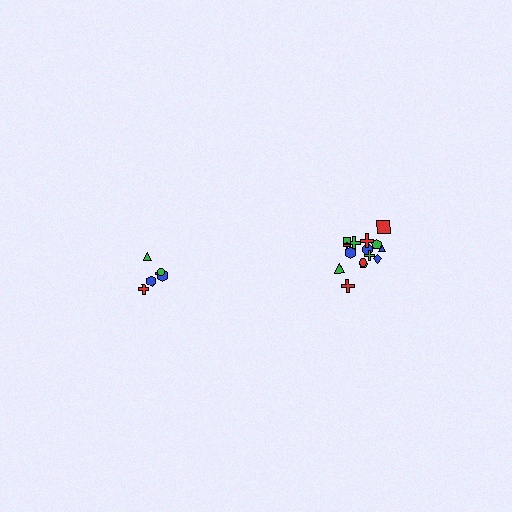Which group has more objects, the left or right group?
The right group.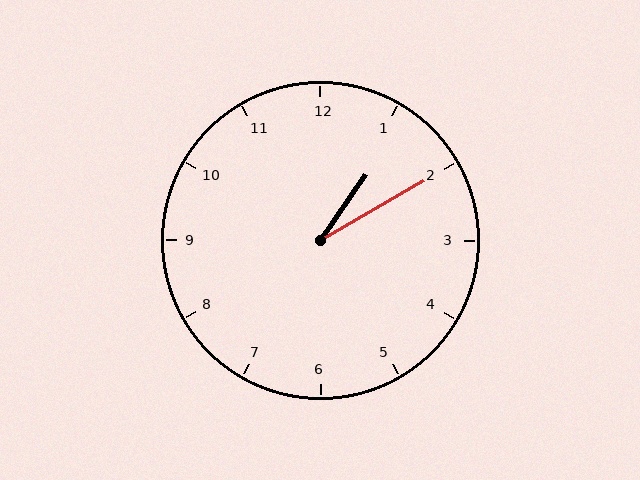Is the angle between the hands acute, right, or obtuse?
It is acute.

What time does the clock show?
1:10.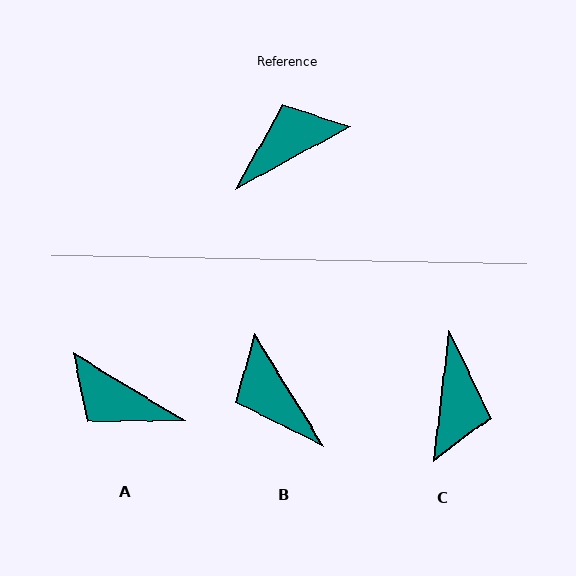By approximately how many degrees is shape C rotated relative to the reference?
Approximately 125 degrees clockwise.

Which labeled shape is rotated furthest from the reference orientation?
C, about 125 degrees away.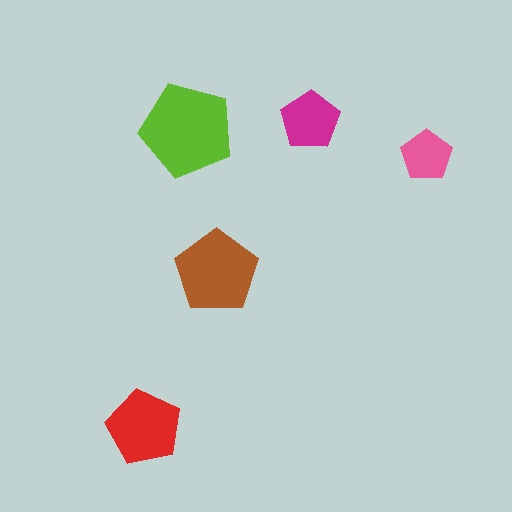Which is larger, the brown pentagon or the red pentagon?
The brown one.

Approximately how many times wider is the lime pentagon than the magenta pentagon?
About 1.5 times wider.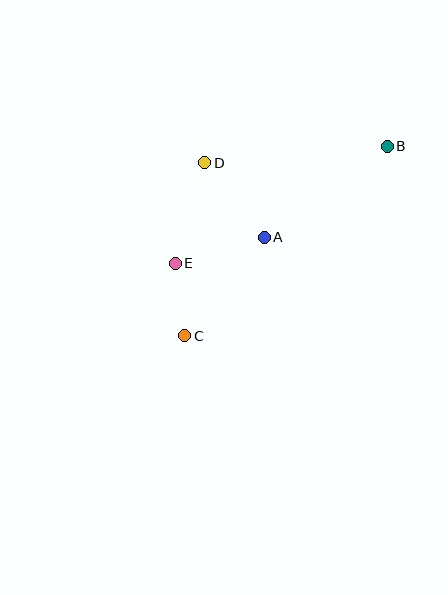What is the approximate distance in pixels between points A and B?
The distance between A and B is approximately 153 pixels.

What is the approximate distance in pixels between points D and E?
The distance between D and E is approximately 104 pixels.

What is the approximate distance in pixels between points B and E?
The distance between B and E is approximately 242 pixels.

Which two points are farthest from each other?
Points B and C are farthest from each other.